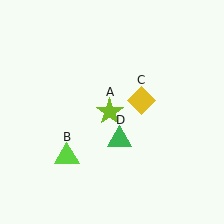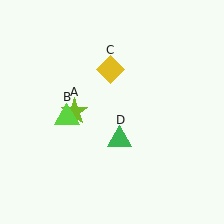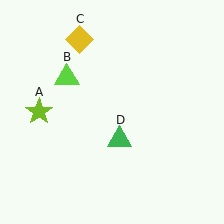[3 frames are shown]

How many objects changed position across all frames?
3 objects changed position: lime star (object A), lime triangle (object B), yellow diamond (object C).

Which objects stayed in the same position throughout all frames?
Green triangle (object D) remained stationary.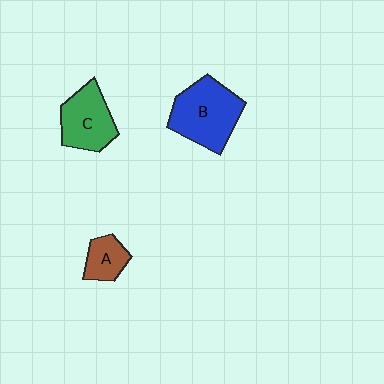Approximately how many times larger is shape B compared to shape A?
Approximately 2.3 times.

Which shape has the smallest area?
Shape A (brown).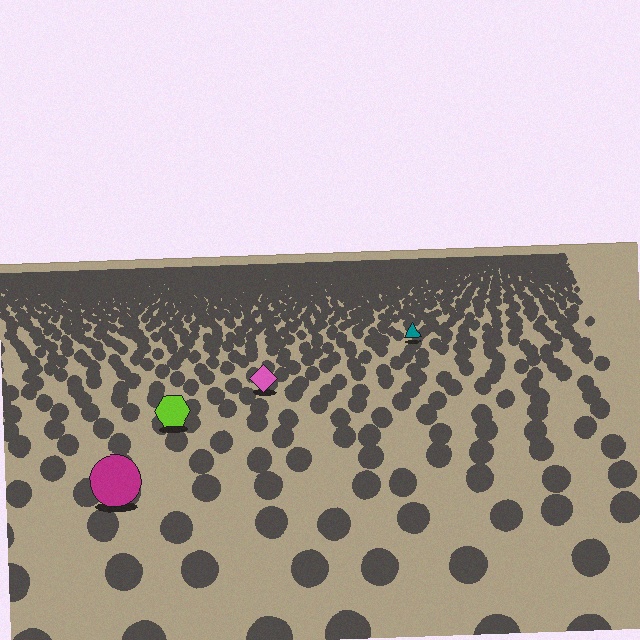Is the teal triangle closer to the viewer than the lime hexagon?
No. The lime hexagon is closer — you can tell from the texture gradient: the ground texture is coarser near it.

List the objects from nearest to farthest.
From nearest to farthest: the magenta circle, the lime hexagon, the pink diamond, the teal triangle.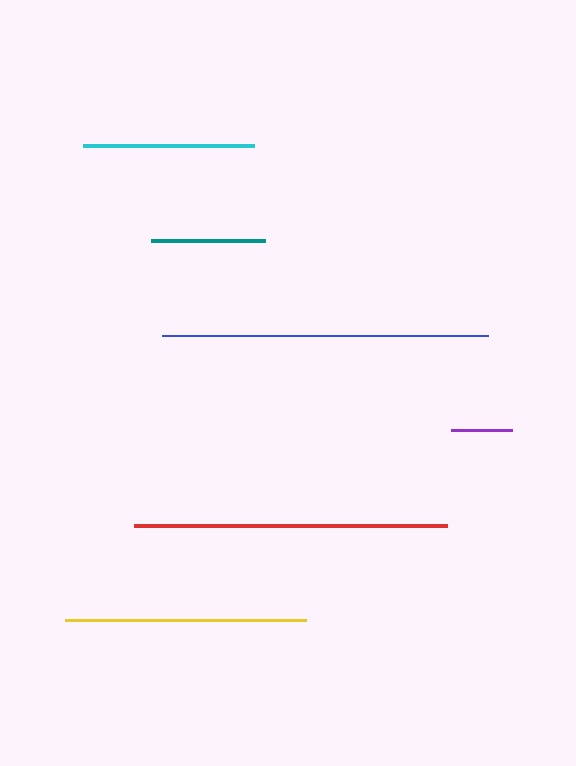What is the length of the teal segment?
The teal segment is approximately 114 pixels long.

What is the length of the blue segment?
The blue segment is approximately 325 pixels long.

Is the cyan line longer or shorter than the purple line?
The cyan line is longer than the purple line.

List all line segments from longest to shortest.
From longest to shortest: blue, red, yellow, cyan, teal, purple.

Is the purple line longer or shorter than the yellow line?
The yellow line is longer than the purple line.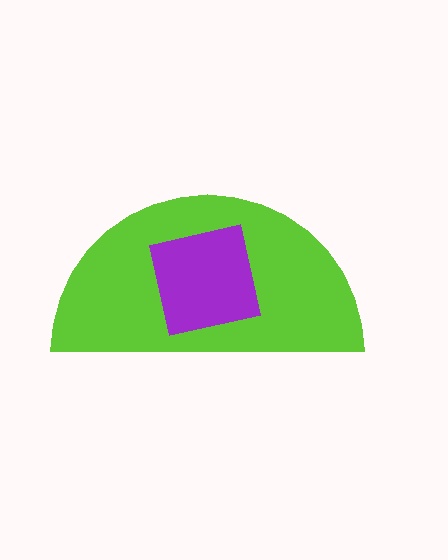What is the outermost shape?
The lime semicircle.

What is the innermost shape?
The purple square.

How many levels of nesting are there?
2.